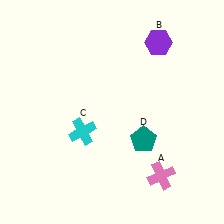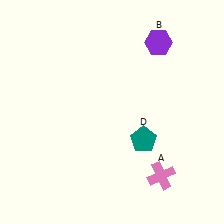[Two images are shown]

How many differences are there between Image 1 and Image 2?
There is 1 difference between the two images.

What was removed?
The cyan cross (C) was removed in Image 2.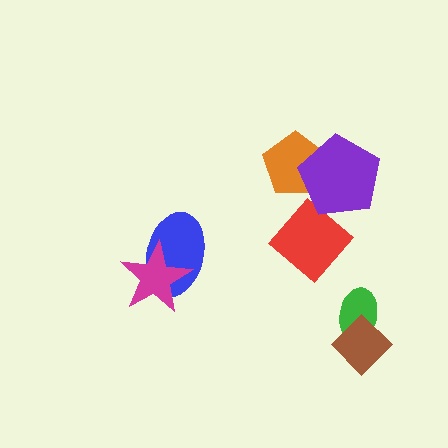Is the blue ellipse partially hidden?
Yes, it is partially covered by another shape.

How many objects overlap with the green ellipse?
1 object overlaps with the green ellipse.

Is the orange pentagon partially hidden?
Yes, it is partially covered by another shape.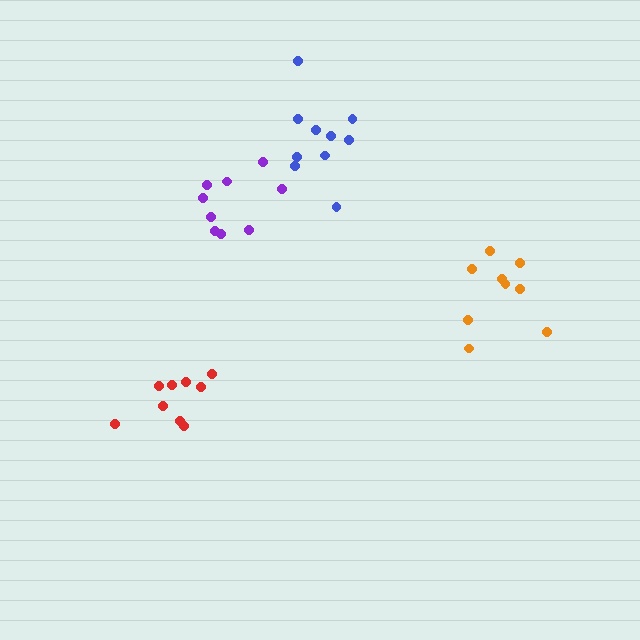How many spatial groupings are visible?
There are 4 spatial groupings.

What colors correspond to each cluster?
The clusters are colored: orange, red, purple, blue.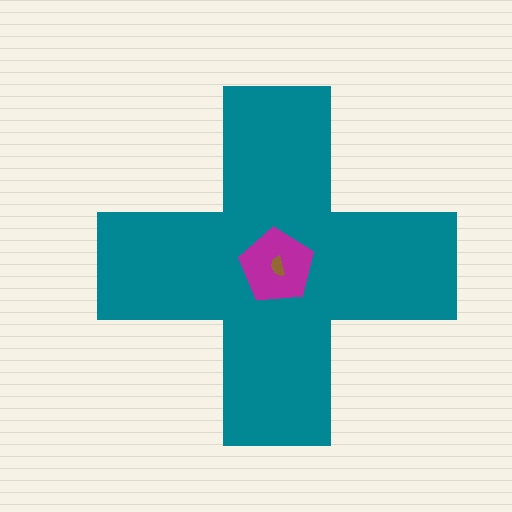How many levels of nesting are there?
3.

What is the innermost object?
The brown semicircle.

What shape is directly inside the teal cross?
The magenta pentagon.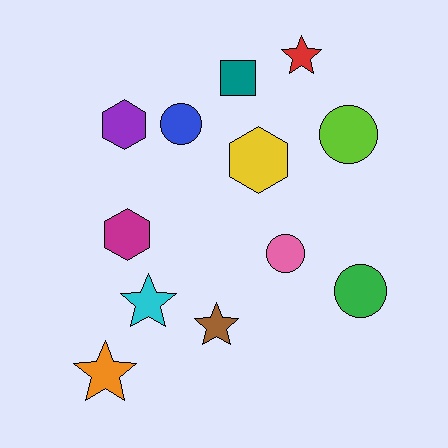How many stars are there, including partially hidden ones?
There are 4 stars.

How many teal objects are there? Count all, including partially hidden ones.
There is 1 teal object.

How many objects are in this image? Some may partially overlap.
There are 12 objects.